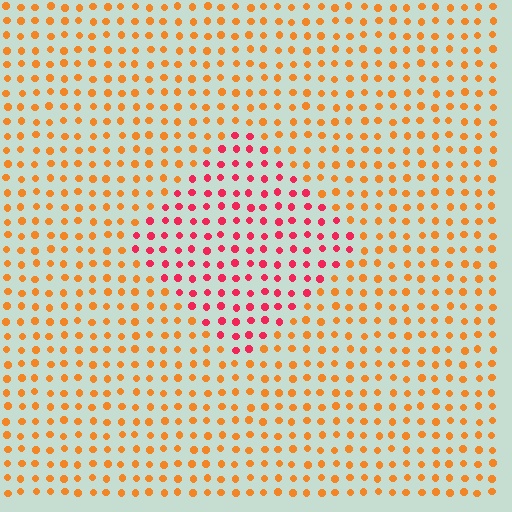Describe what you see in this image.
The image is filled with small orange elements in a uniform arrangement. A diamond-shaped region is visible where the elements are tinted to a slightly different hue, forming a subtle color boundary.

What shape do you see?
I see a diamond.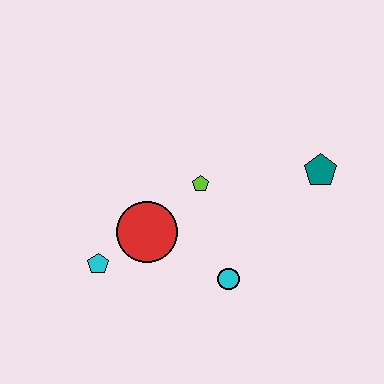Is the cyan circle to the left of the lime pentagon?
No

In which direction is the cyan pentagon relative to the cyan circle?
The cyan pentagon is to the left of the cyan circle.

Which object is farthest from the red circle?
The teal pentagon is farthest from the red circle.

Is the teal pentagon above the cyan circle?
Yes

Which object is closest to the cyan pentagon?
The red circle is closest to the cyan pentagon.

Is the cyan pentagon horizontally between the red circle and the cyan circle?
No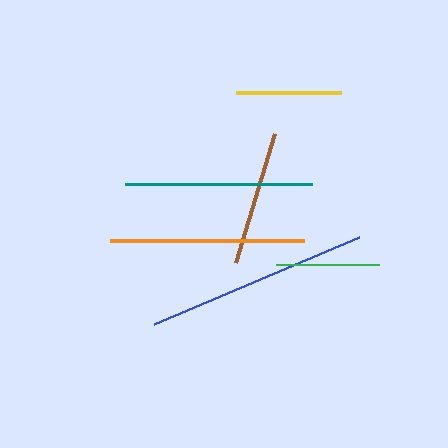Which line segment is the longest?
The blue line is the longest at approximately 223 pixels.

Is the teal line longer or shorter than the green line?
The teal line is longer than the green line.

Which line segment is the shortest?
The green line is the shortest at approximately 103 pixels.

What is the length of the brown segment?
The brown segment is approximately 135 pixels long.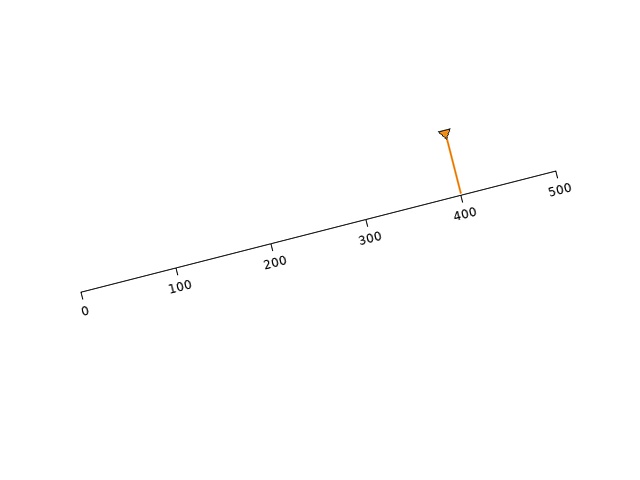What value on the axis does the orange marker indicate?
The marker indicates approximately 400.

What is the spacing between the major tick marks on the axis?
The major ticks are spaced 100 apart.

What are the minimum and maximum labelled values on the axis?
The axis runs from 0 to 500.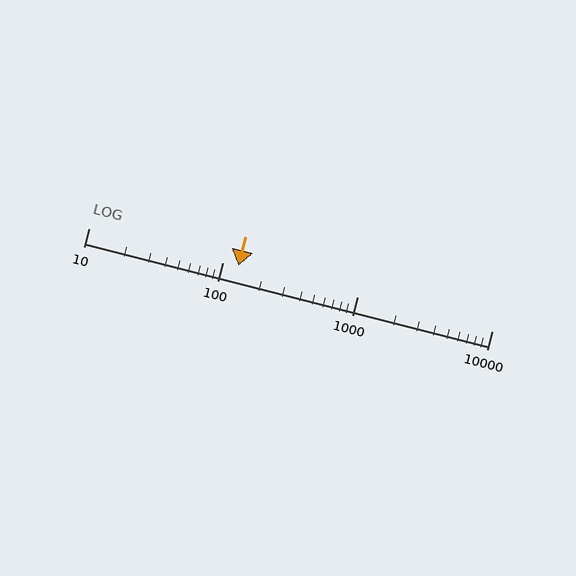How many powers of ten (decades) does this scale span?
The scale spans 3 decades, from 10 to 10000.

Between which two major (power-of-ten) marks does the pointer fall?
The pointer is between 100 and 1000.